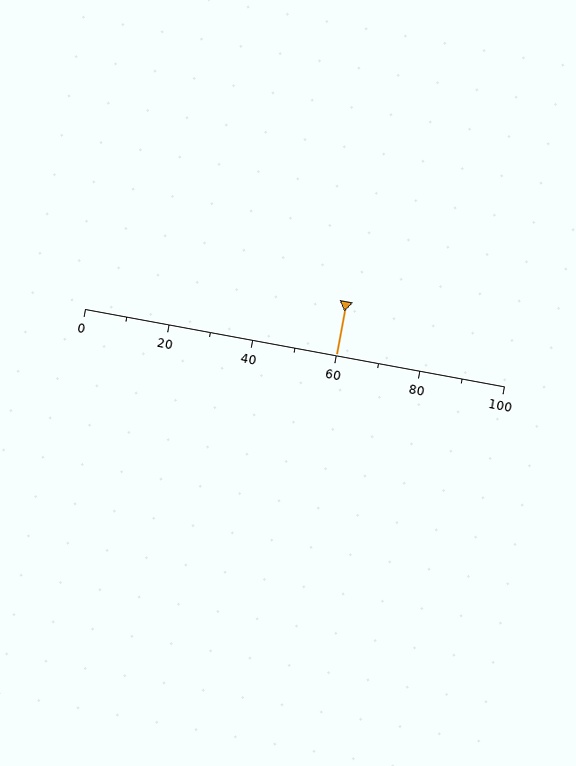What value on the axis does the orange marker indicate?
The marker indicates approximately 60.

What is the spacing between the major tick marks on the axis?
The major ticks are spaced 20 apart.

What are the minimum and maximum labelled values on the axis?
The axis runs from 0 to 100.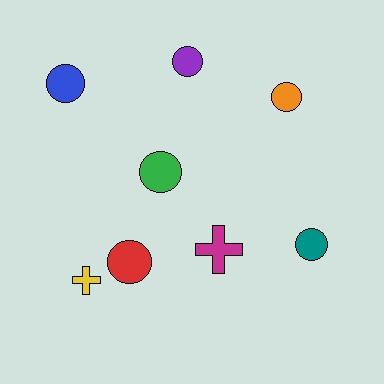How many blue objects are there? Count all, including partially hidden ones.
There is 1 blue object.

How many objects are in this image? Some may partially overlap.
There are 8 objects.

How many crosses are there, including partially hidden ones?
There are 2 crosses.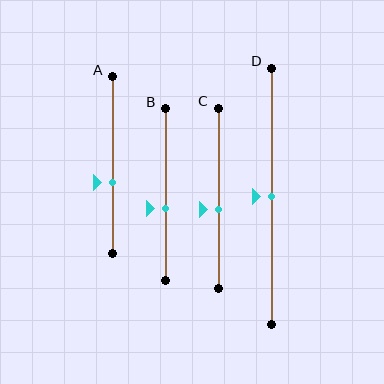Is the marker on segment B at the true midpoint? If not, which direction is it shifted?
No, the marker on segment B is shifted downward by about 8% of the segment length.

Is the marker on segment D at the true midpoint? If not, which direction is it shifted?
Yes, the marker on segment D is at the true midpoint.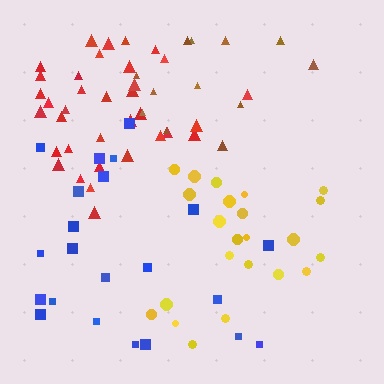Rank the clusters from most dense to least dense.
red, yellow, brown, blue.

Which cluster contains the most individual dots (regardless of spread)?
Red (35).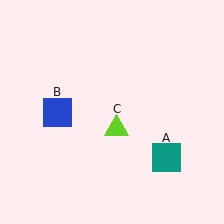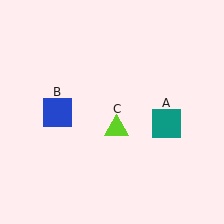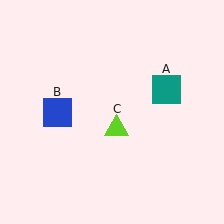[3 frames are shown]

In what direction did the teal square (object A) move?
The teal square (object A) moved up.